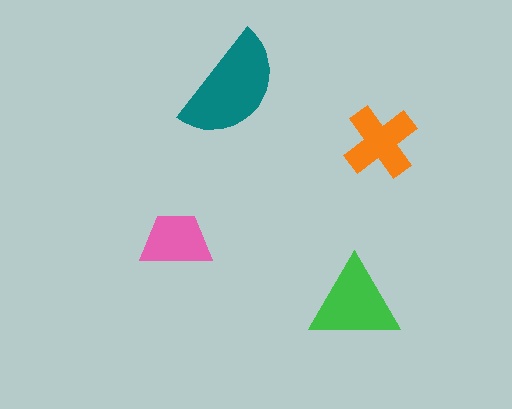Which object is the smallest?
The pink trapezoid.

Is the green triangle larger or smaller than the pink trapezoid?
Larger.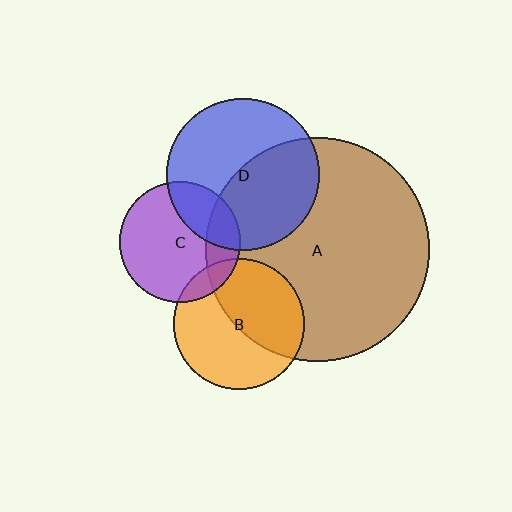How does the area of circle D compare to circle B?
Approximately 1.3 times.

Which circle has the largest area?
Circle A (brown).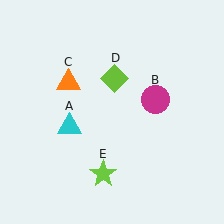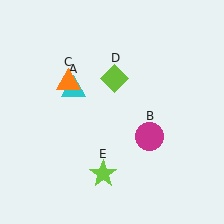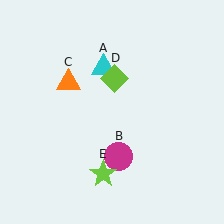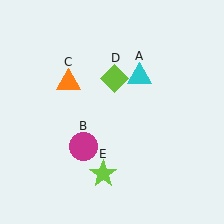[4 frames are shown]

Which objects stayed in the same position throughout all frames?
Orange triangle (object C) and lime diamond (object D) and lime star (object E) remained stationary.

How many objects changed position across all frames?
2 objects changed position: cyan triangle (object A), magenta circle (object B).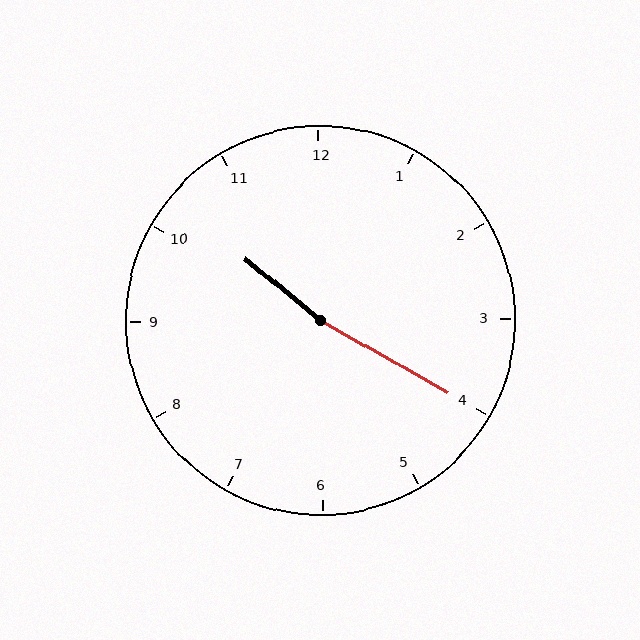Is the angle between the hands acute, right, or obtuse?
It is obtuse.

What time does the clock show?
10:20.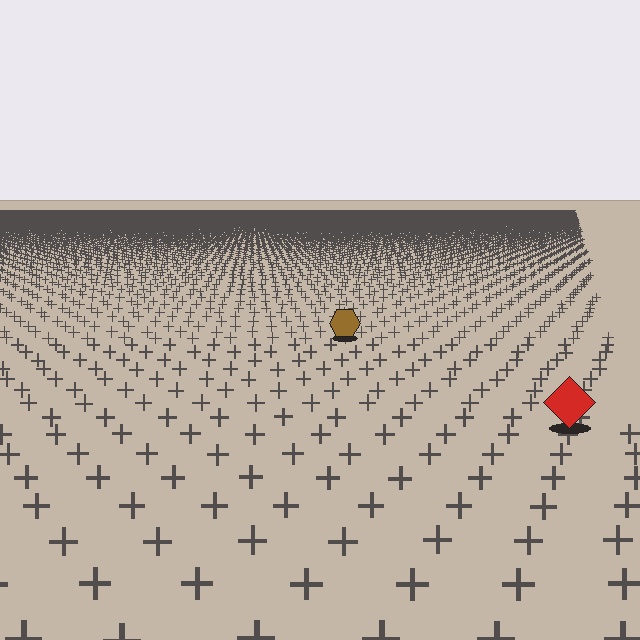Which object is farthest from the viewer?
The brown hexagon is farthest from the viewer. It appears smaller and the ground texture around it is denser.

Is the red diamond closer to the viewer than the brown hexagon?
Yes. The red diamond is closer — you can tell from the texture gradient: the ground texture is coarser near it.